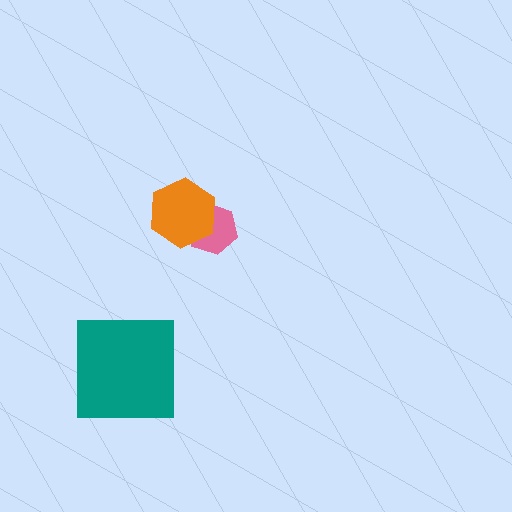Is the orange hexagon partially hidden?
No, no other shape covers it.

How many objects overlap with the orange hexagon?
1 object overlaps with the orange hexagon.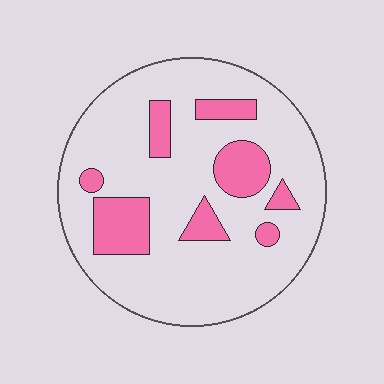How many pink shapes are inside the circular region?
8.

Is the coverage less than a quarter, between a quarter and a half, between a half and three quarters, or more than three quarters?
Less than a quarter.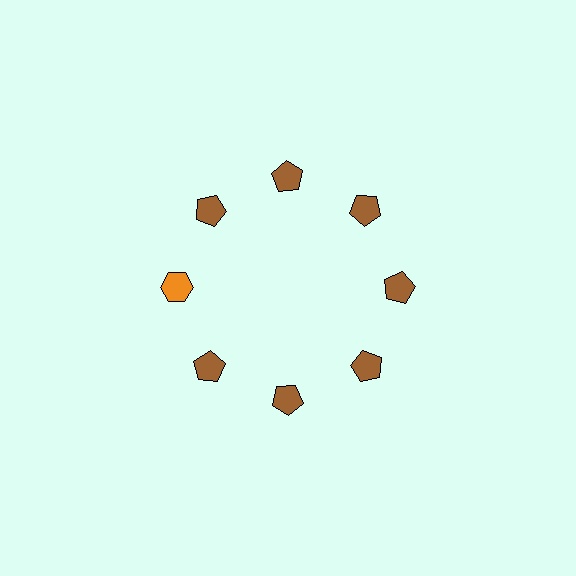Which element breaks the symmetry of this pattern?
The orange hexagon at roughly the 9 o'clock position breaks the symmetry. All other shapes are brown pentagons.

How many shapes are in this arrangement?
There are 8 shapes arranged in a ring pattern.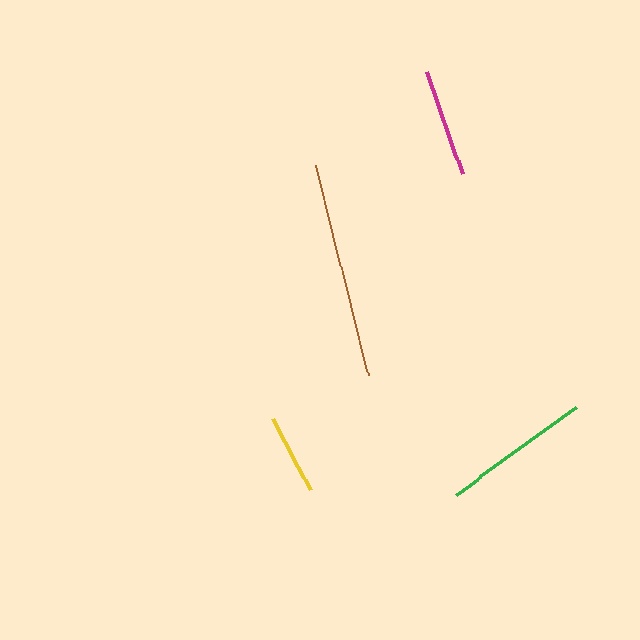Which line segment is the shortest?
The yellow line is the shortest at approximately 80 pixels.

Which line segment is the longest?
The brown line is the longest at approximately 216 pixels.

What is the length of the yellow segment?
The yellow segment is approximately 80 pixels long.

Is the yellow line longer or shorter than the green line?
The green line is longer than the yellow line.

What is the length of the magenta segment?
The magenta segment is approximately 108 pixels long.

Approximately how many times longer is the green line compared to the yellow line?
The green line is approximately 1.9 times the length of the yellow line.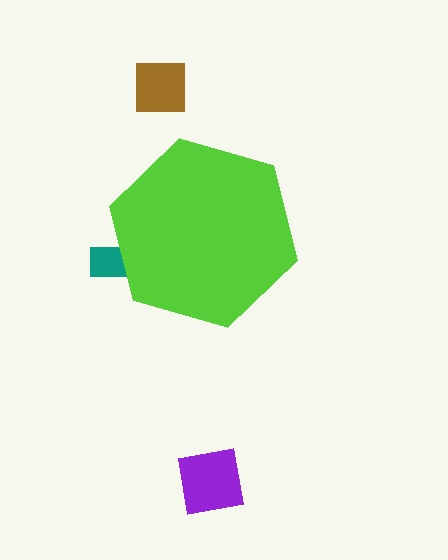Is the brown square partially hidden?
No, the brown square is fully visible.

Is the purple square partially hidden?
No, the purple square is fully visible.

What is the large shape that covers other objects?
A lime hexagon.